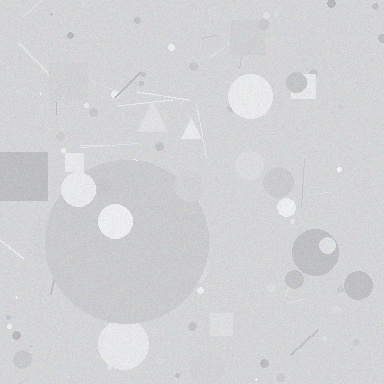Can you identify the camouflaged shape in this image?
The camouflaged shape is a circle.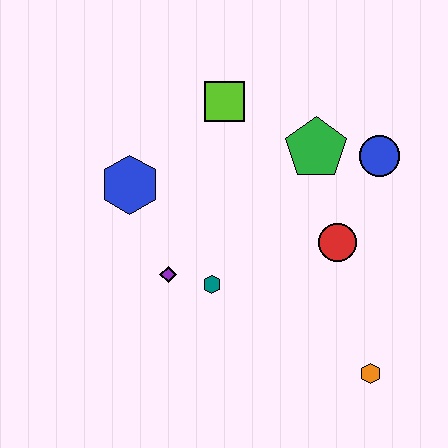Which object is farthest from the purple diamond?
The blue circle is farthest from the purple diamond.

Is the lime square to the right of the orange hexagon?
No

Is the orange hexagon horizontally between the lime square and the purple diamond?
No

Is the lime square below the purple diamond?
No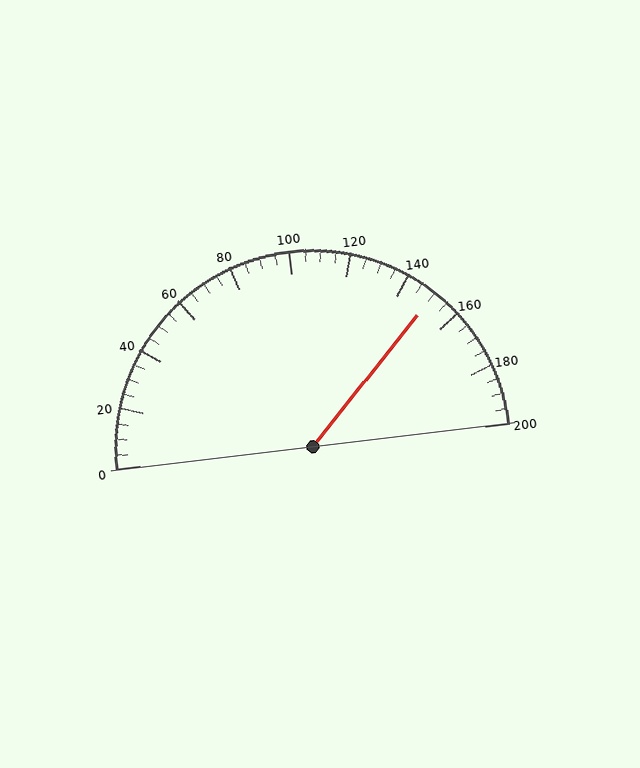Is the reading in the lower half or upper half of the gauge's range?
The reading is in the upper half of the range (0 to 200).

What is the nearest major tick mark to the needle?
The nearest major tick mark is 160.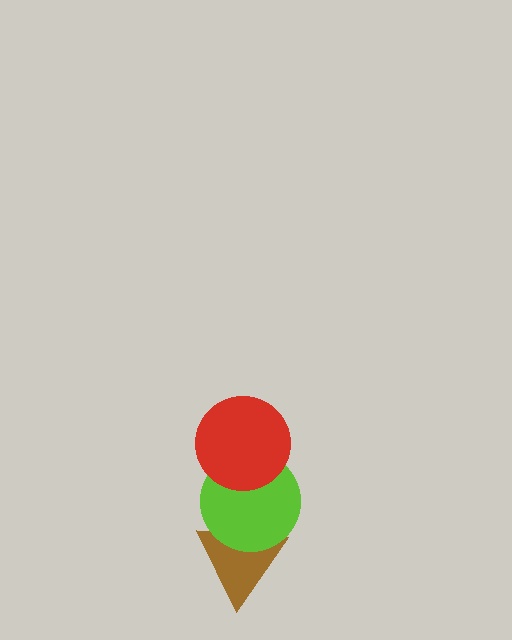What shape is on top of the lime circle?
The red circle is on top of the lime circle.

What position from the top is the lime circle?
The lime circle is 2nd from the top.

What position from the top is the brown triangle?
The brown triangle is 3rd from the top.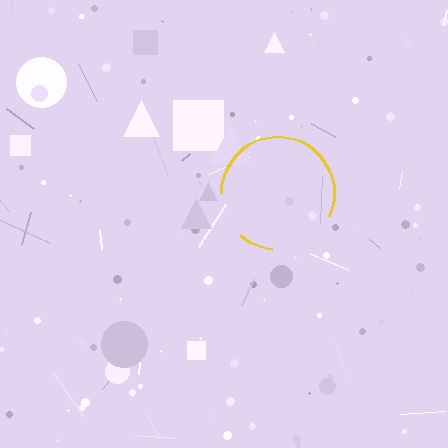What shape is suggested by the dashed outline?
The dashed outline suggests a circle.